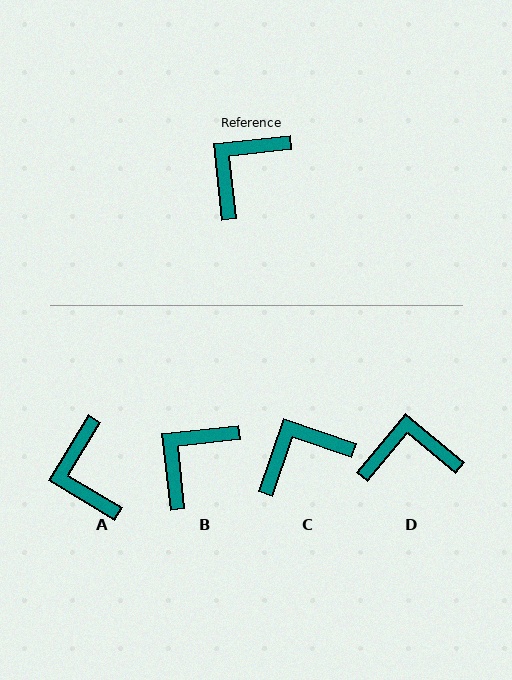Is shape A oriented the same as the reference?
No, it is off by about 53 degrees.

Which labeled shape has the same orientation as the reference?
B.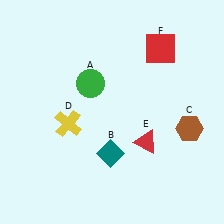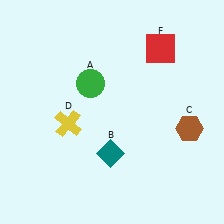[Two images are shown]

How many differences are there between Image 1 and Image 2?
There is 1 difference between the two images.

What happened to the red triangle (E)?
The red triangle (E) was removed in Image 2. It was in the bottom-right area of Image 1.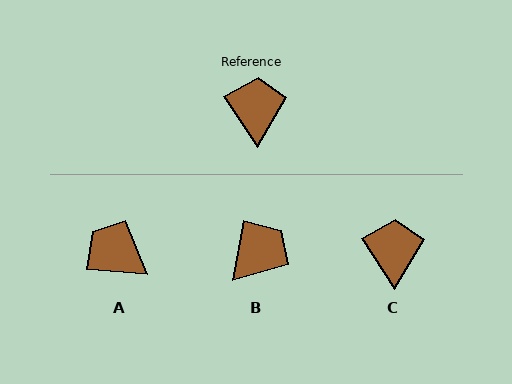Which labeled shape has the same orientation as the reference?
C.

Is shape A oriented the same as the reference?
No, it is off by about 52 degrees.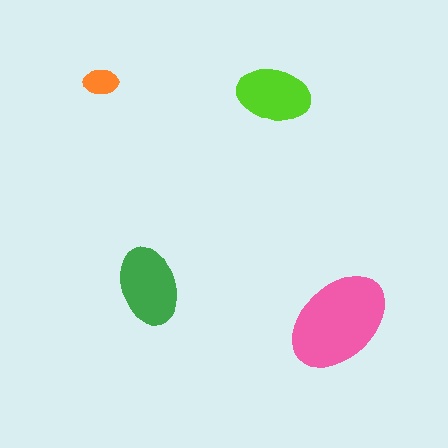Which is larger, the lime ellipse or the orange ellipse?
The lime one.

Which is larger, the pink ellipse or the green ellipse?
The pink one.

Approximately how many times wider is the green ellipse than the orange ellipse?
About 2 times wider.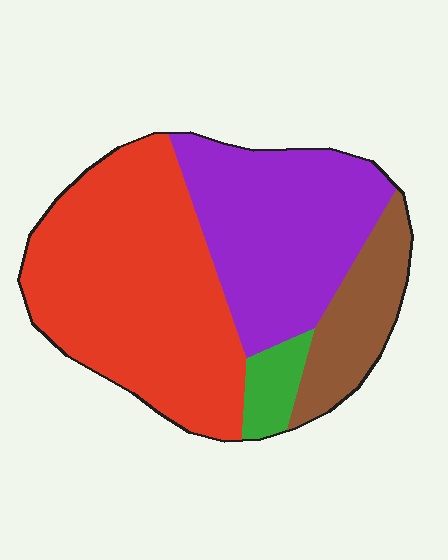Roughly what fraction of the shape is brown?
Brown covers 14% of the shape.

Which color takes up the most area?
Red, at roughly 50%.